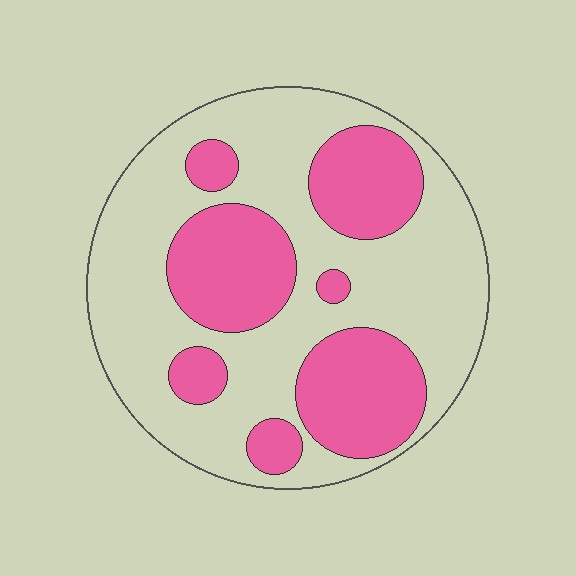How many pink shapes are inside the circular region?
7.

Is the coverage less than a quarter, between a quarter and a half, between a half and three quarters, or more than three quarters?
Between a quarter and a half.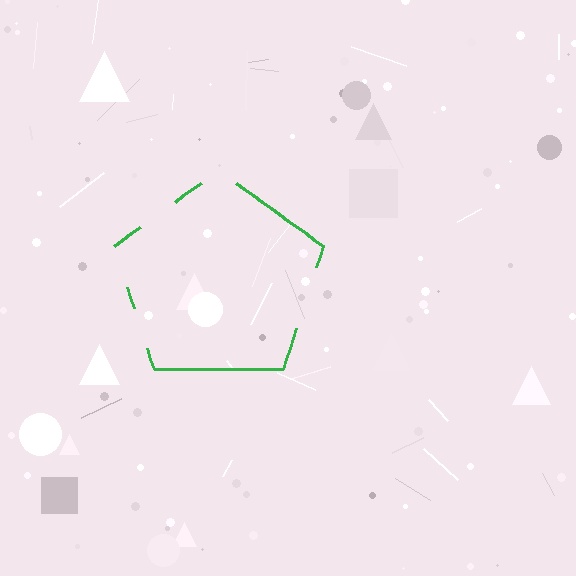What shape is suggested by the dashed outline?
The dashed outline suggests a pentagon.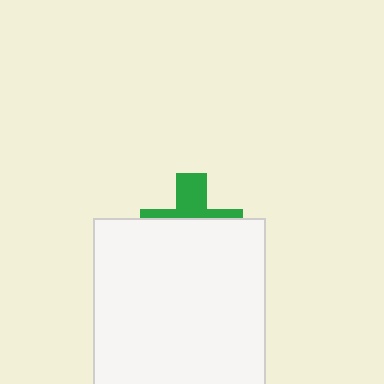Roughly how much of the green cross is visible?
A small part of it is visible (roughly 37%).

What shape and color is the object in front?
The object in front is a white square.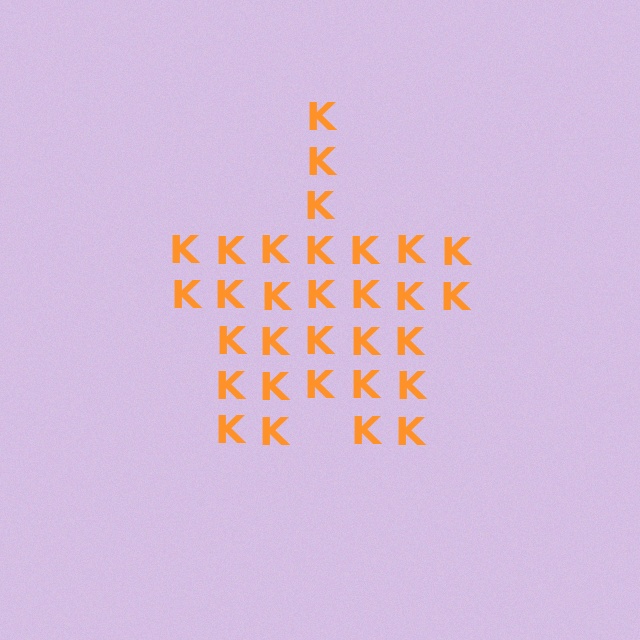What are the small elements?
The small elements are letter K's.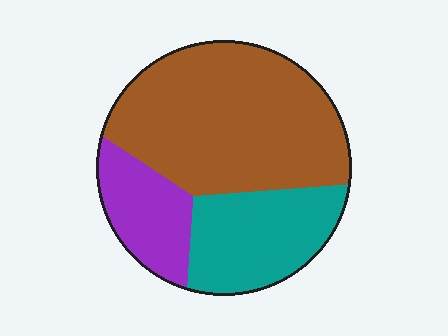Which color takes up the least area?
Purple, at roughly 20%.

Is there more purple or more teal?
Teal.